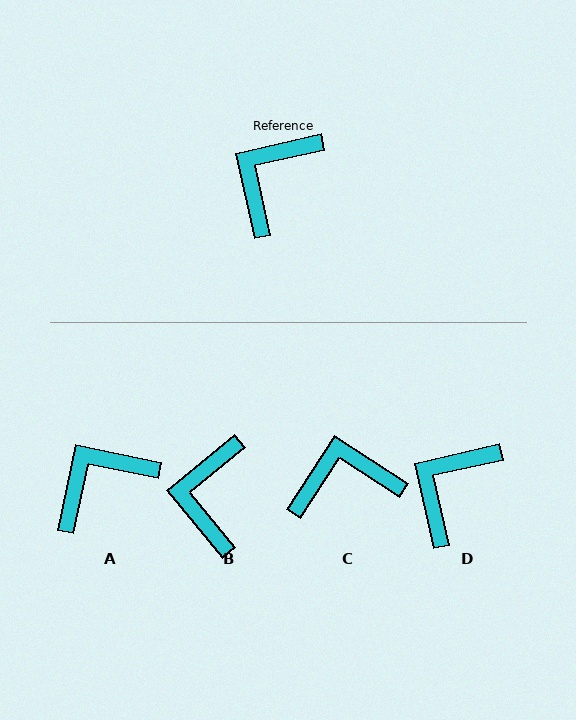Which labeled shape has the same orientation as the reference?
D.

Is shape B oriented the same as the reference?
No, it is off by about 27 degrees.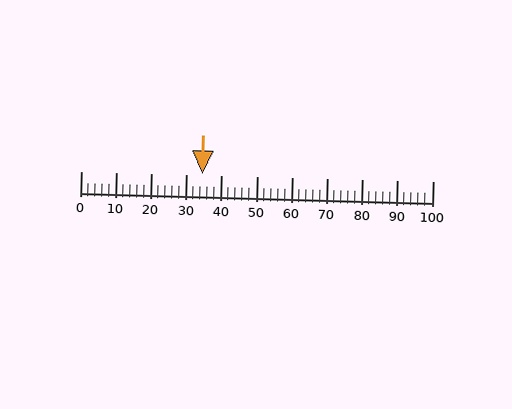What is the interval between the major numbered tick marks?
The major tick marks are spaced 10 units apart.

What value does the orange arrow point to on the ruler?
The orange arrow points to approximately 34.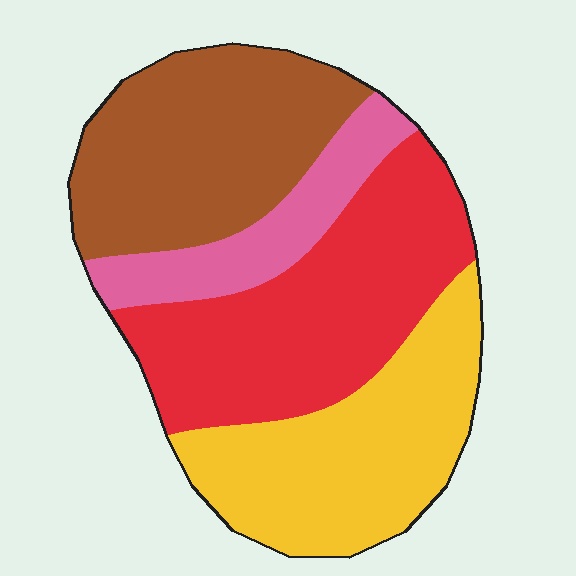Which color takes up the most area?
Red, at roughly 30%.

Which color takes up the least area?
Pink, at roughly 15%.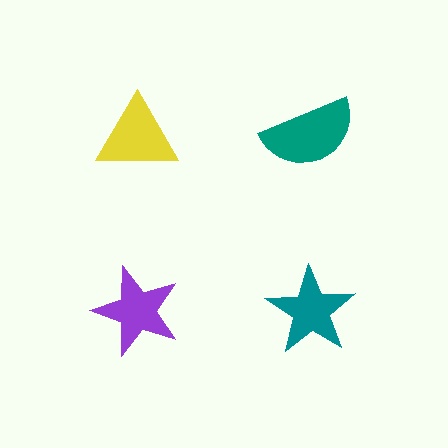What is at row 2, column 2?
A teal star.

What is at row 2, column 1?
A purple star.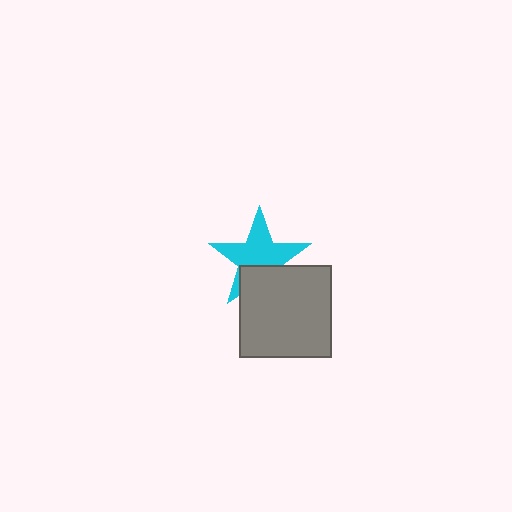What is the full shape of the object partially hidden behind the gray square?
The partially hidden object is a cyan star.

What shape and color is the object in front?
The object in front is a gray square.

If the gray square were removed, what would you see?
You would see the complete cyan star.